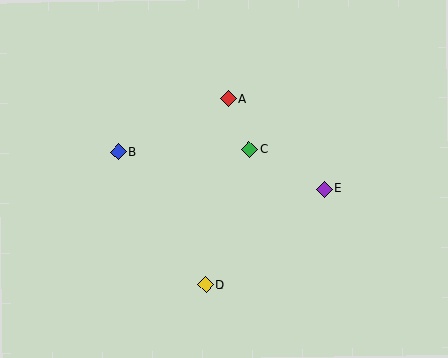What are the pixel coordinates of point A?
Point A is at (228, 99).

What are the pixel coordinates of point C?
Point C is at (250, 149).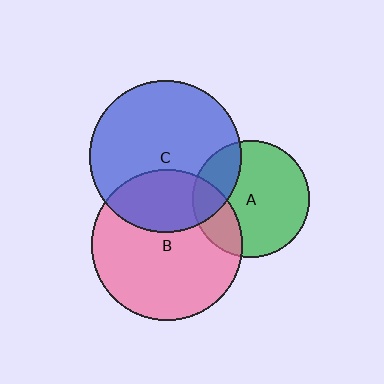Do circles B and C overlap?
Yes.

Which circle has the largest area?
Circle C (blue).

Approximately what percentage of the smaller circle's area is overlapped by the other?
Approximately 30%.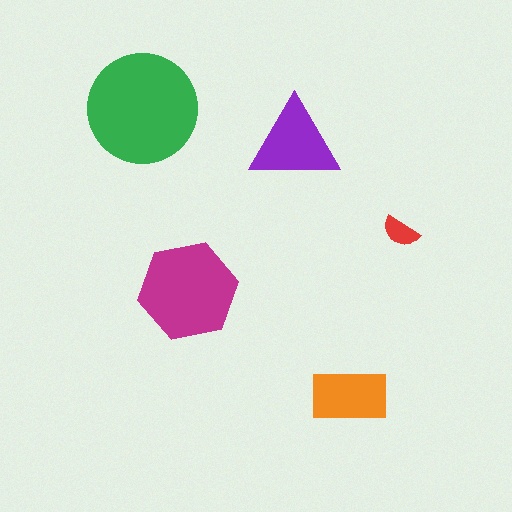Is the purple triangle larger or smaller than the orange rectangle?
Larger.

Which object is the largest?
The green circle.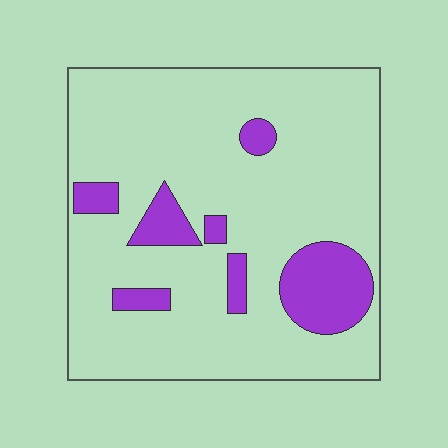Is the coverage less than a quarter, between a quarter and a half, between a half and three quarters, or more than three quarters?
Less than a quarter.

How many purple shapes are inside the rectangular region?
7.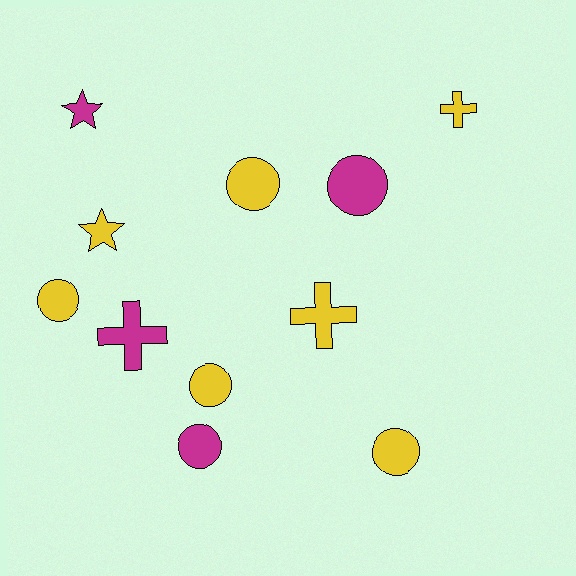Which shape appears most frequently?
Circle, with 6 objects.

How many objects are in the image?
There are 11 objects.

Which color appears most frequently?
Yellow, with 7 objects.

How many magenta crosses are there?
There is 1 magenta cross.